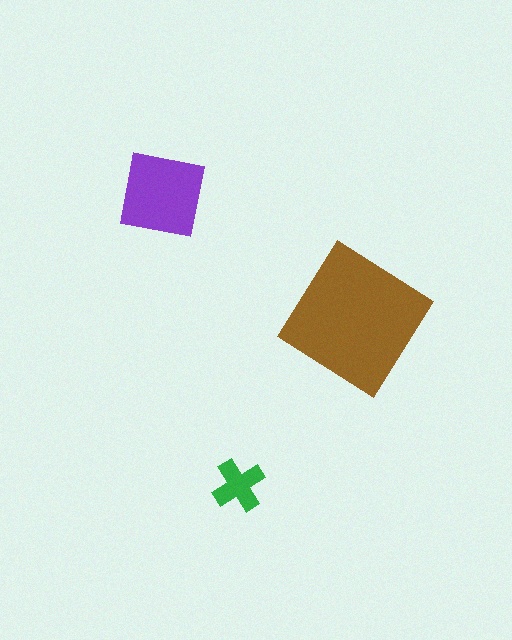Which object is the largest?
The brown diamond.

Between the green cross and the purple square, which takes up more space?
The purple square.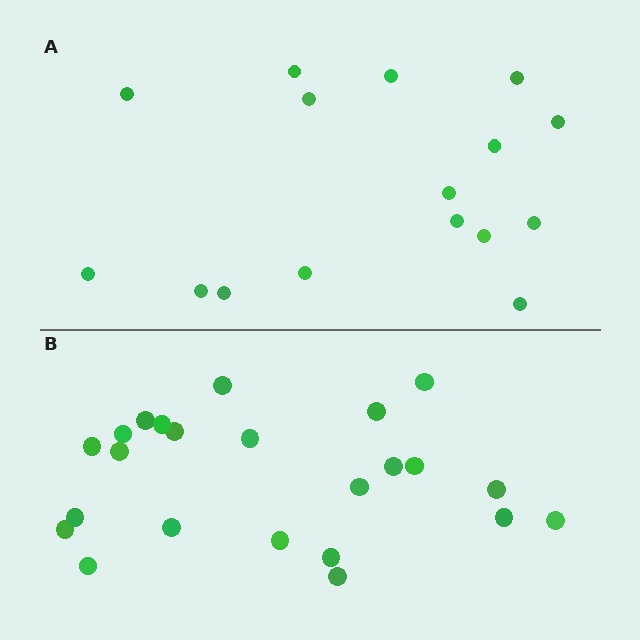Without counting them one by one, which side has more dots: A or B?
Region B (the bottom region) has more dots.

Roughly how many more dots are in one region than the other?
Region B has roughly 8 or so more dots than region A.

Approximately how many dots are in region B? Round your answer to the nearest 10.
About 20 dots. (The exact count is 23, which rounds to 20.)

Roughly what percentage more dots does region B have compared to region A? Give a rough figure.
About 45% more.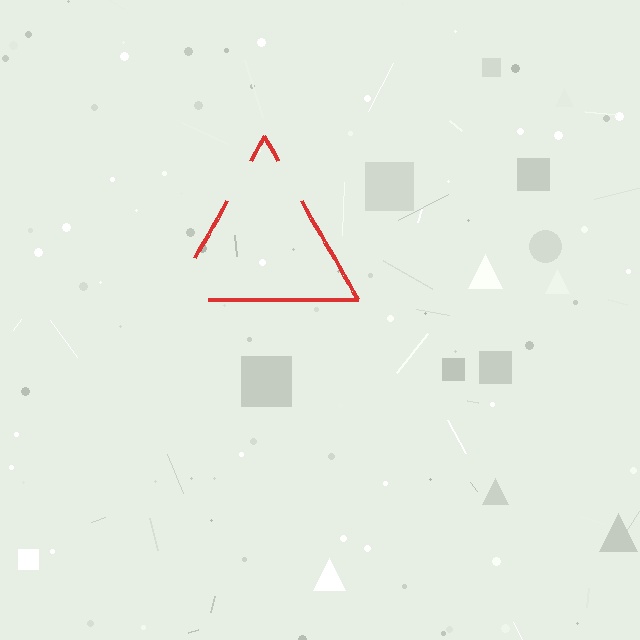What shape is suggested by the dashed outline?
The dashed outline suggests a triangle.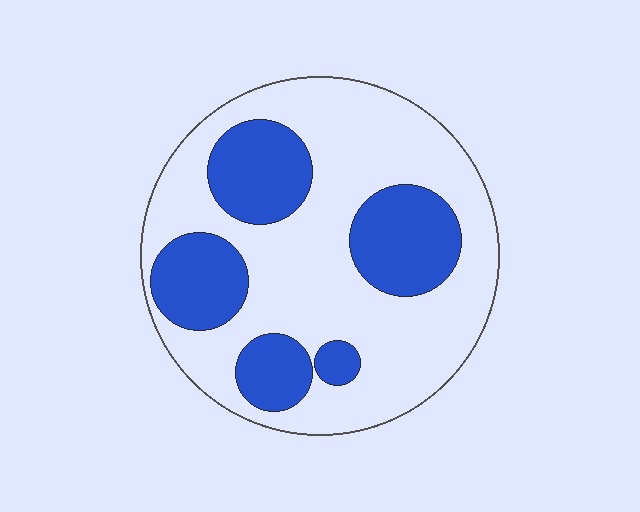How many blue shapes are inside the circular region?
5.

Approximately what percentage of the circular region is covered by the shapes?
Approximately 30%.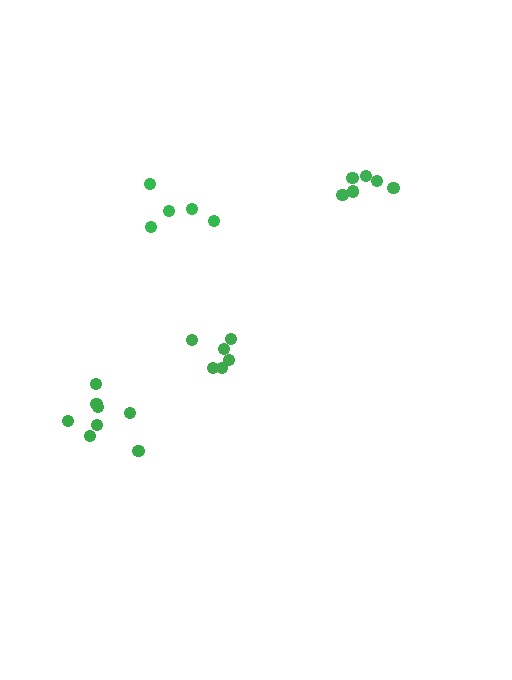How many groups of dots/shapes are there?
There are 4 groups.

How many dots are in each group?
Group 1: 8 dots, Group 2: 6 dots, Group 3: 5 dots, Group 4: 6 dots (25 total).